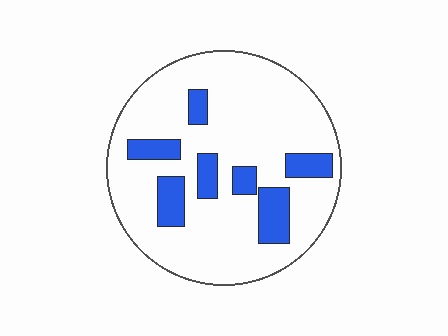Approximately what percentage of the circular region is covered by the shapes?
Approximately 20%.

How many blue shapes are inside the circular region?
7.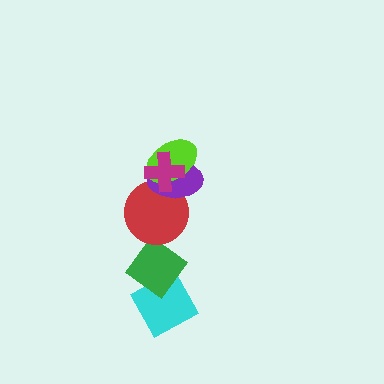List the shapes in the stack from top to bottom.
From top to bottom: the magenta cross, the lime ellipse, the purple ellipse, the red circle, the green diamond, the cyan diamond.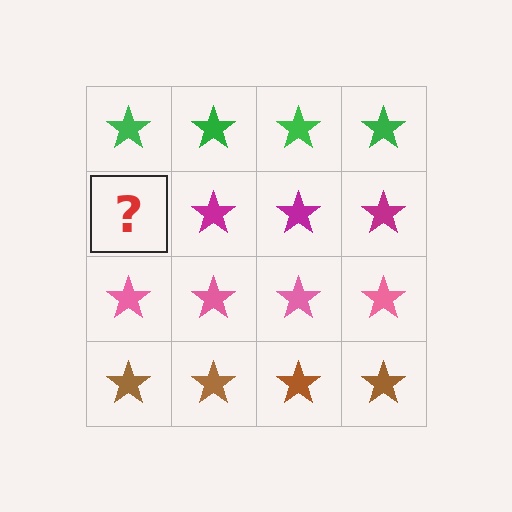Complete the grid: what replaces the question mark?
The question mark should be replaced with a magenta star.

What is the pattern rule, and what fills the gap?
The rule is that each row has a consistent color. The gap should be filled with a magenta star.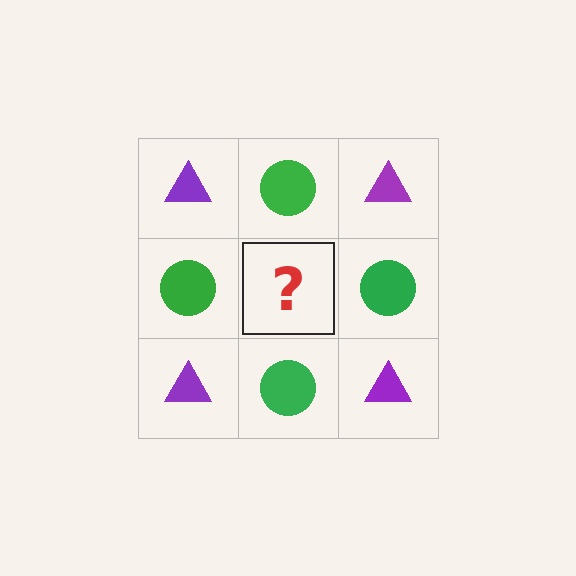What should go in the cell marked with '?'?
The missing cell should contain a purple triangle.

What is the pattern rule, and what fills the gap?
The rule is that it alternates purple triangle and green circle in a checkerboard pattern. The gap should be filled with a purple triangle.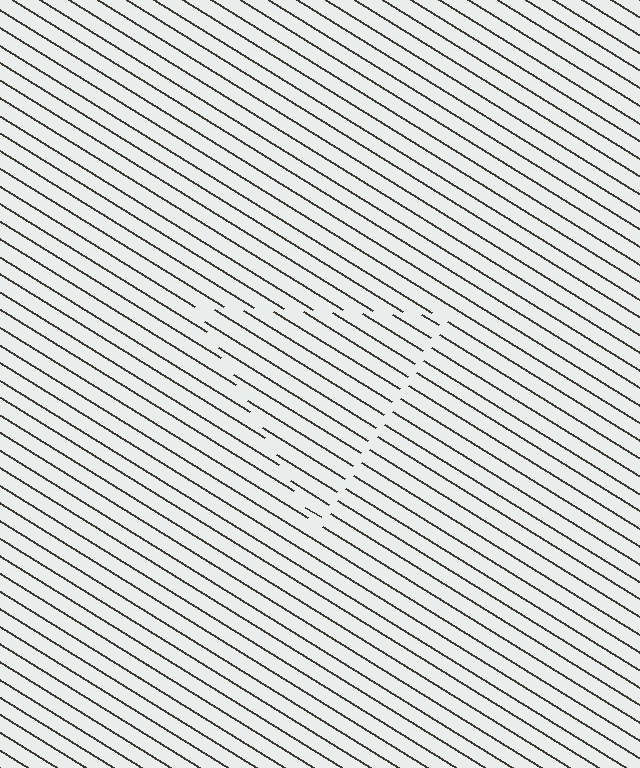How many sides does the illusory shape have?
3 sides — the line-ends trace a triangle.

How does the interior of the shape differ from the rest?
The interior of the shape contains the same grating, shifted by half a period — the contour is defined by the phase discontinuity where line-ends from the inner and outer gratings abut.